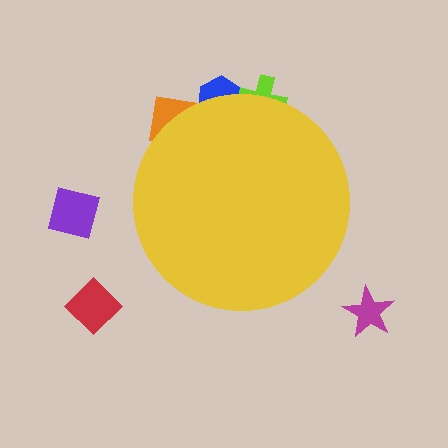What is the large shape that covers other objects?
A yellow circle.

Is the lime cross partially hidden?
Yes, the lime cross is partially hidden behind the yellow circle.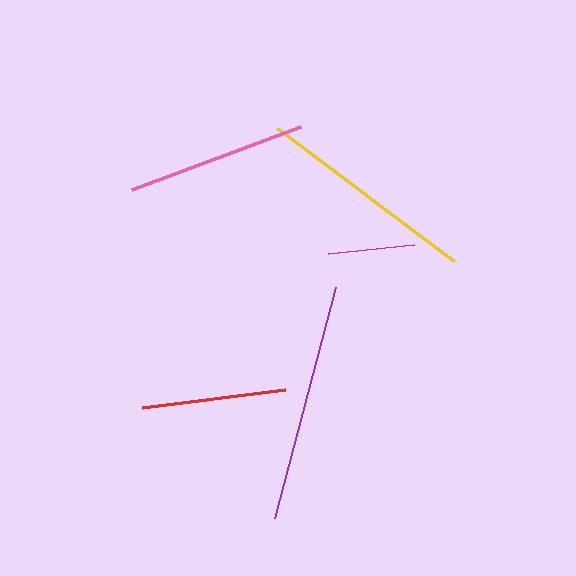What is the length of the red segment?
The red segment is approximately 143 pixels long.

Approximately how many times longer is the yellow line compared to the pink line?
The yellow line is approximately 1.2 times the length of the pink line.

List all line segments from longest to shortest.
From longest to shortest: purple, yellow, pink, red, magenta.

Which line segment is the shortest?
The magenta line is the shortest at approximately 86 pixels.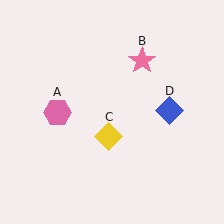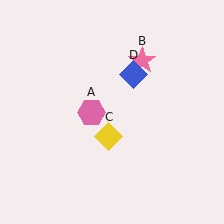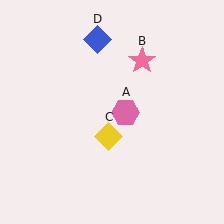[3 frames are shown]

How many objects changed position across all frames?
2 objects changed position: pink hexagon (object A), blue diamond (object D).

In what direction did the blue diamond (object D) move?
The blue diamond (object D) moved up and to the left.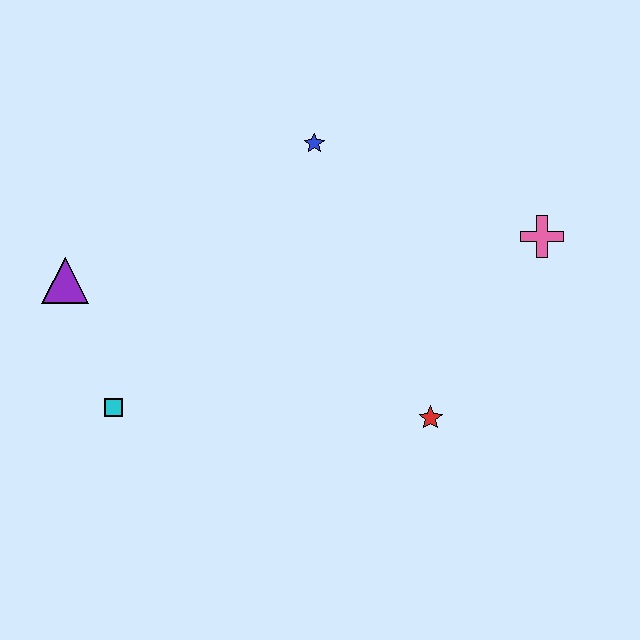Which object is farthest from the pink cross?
The purple triangle is farthest from the pink cross.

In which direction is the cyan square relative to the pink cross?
The cyan square is to the left of the pink cross.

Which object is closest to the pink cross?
The red star is closest to the pink cross.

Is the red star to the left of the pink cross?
Yes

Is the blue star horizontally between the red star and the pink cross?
No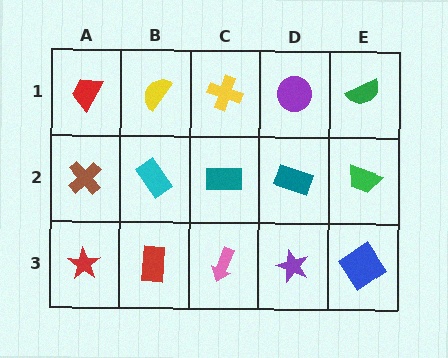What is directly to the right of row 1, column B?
A yellow cross.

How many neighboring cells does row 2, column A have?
3.